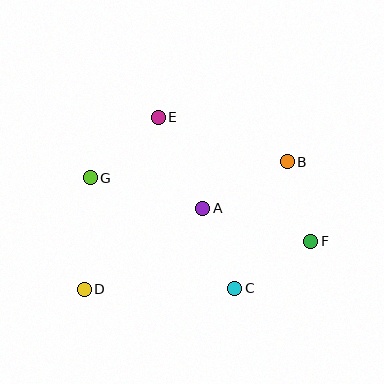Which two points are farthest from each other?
Points B and D are farthest from each other.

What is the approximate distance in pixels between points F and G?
The distance between F and G is approximately 229 pixels.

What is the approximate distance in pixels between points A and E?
The distance between A and E is approximately 101 pixels.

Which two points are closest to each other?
Points B and F are closest to each other.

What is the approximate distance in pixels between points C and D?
The distance between C and D is approximately 150 pixels.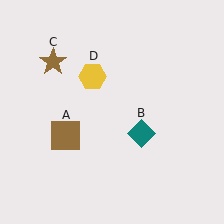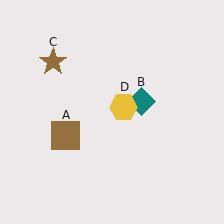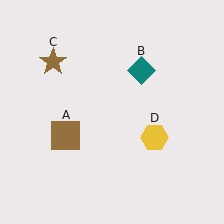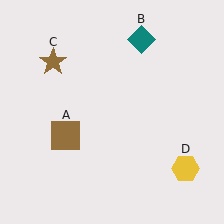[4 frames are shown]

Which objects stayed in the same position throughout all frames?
Brown square (object A) and brown star (object C) remained stationary.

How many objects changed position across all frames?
2 objects changed position: teal diamond (object B), yellow hexagon (object D).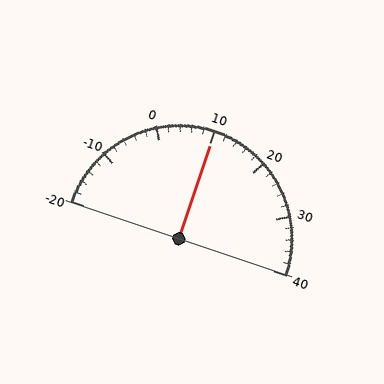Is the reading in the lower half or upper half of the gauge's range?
The reading is in the upper half of the range (-20 to 40).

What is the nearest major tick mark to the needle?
The nearest major tick mark is 10.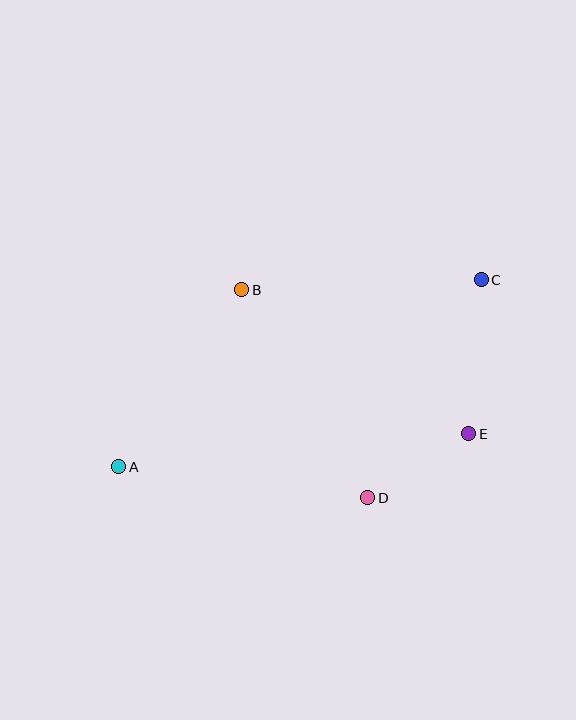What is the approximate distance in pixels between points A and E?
The distance between A and E is approximately 352 pixels.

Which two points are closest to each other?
Points D and E are closest to each other.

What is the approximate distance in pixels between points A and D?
The distance between A and D is approximately 251 pixels.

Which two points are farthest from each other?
Points A and C are farthest from each other.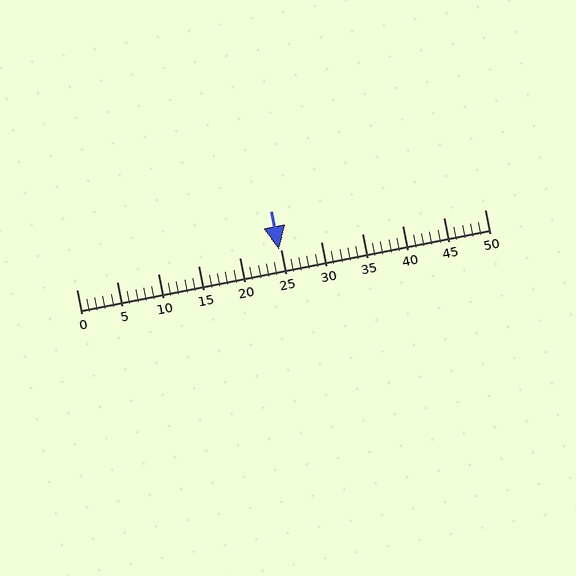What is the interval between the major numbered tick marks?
The major tick marks are spaced 5 units apart.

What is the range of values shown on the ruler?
The ruler shows values from 0 to 50.